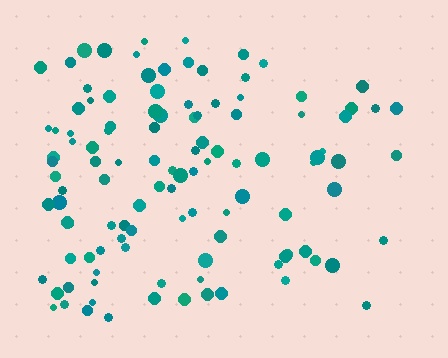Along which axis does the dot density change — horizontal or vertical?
Horizontal.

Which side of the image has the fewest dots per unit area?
The right.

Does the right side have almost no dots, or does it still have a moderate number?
Still a moderate number, just noticeably fewer than the left.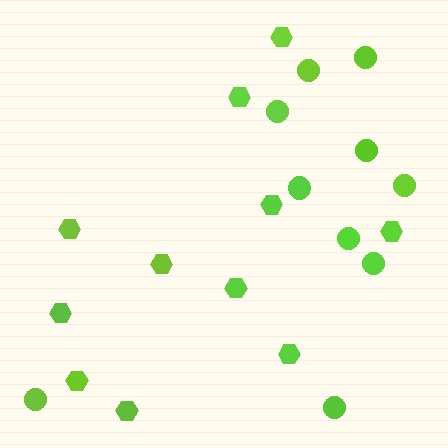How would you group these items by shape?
There are 2 groups: one group of circles (10) and one group of hexagons (11).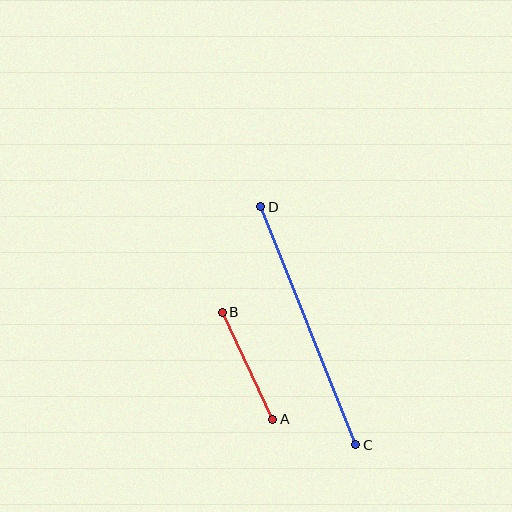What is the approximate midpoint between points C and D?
The midpoint is at approximately (308, 326) pixels.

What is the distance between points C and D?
The distance is approximately 256 pixels.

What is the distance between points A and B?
The distance is approximately 118 pixels.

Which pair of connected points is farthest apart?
Points C and D are farthest apart.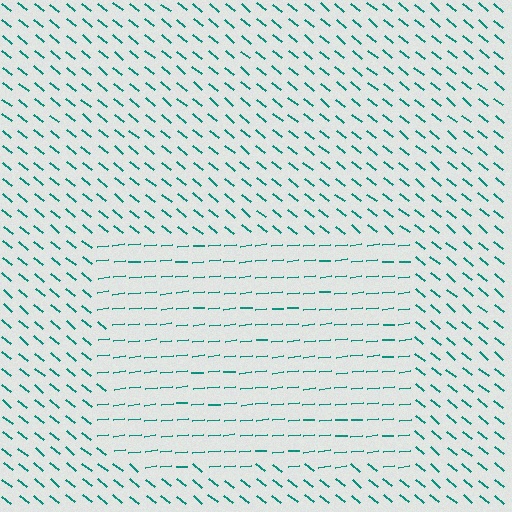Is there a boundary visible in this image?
Yes, there is a texture boundary formed by a change in line orientation.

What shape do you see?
I see a rectangle.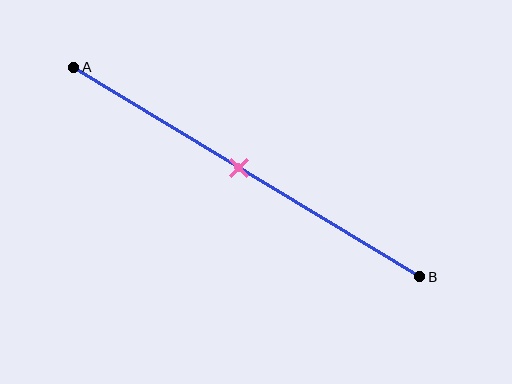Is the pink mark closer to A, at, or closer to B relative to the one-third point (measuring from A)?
The pink mark is closer to point B than the one-third point of segment AB.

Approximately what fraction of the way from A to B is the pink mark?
The pink mark is approximately 50% of the way from A to B.